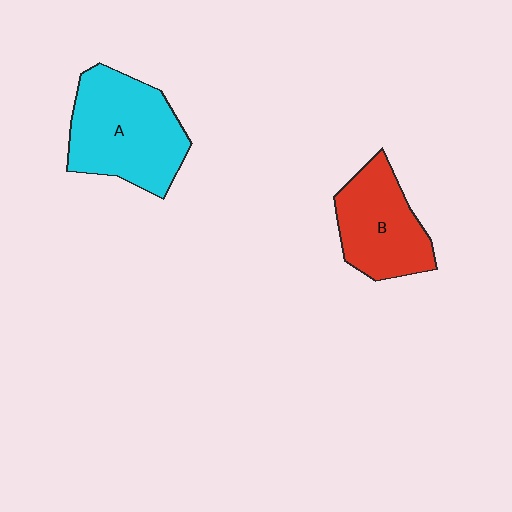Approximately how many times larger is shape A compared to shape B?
Approximately 1.3 times.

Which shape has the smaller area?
Shape B (red).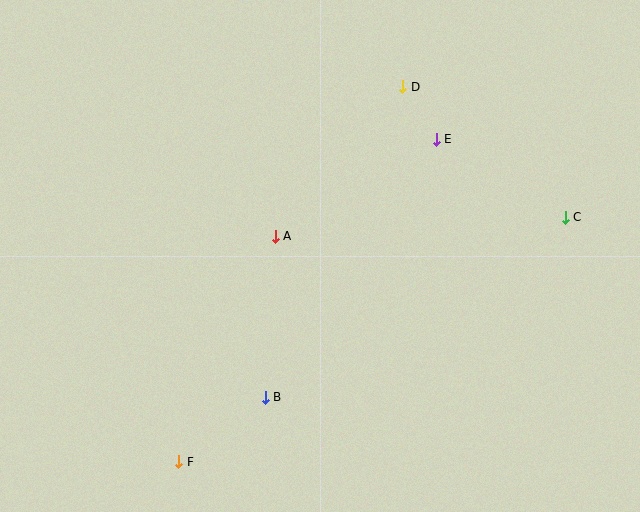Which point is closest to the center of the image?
Point A at (275, 236) is closest to the center.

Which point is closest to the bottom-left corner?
Point F is closest to the bottom-left corner.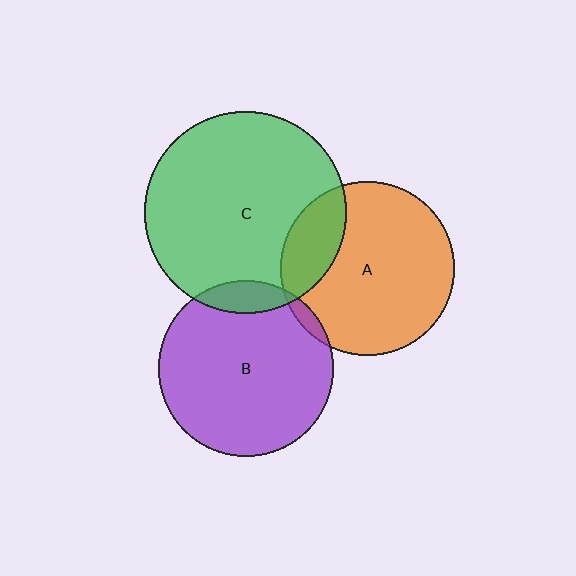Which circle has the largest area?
Circle C (green).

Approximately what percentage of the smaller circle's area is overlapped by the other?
Approximately 5%.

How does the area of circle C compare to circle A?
Approximately 1.3 times.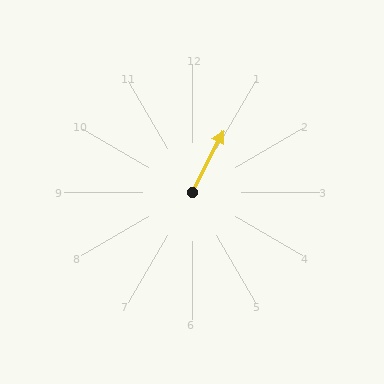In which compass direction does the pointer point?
Northeast.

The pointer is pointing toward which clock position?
Roughly 1 o'clock.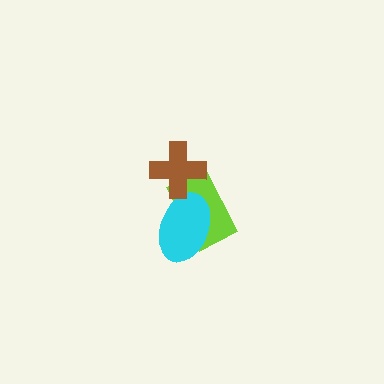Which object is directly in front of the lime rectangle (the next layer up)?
The cyan ellipse is directly in front of the lime rectangle.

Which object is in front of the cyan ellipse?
The brown cross is in front of the cyan ellipse.